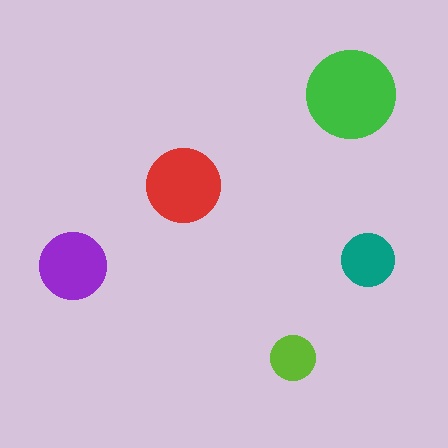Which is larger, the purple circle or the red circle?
The red one.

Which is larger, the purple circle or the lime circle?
The purple one.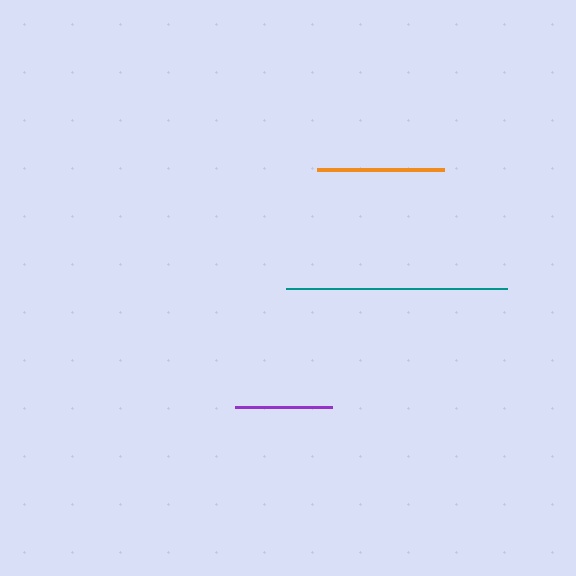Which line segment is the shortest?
The purple line is the shortest at approximately 97 pixels.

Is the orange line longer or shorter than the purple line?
The orange line is longer than the purple line.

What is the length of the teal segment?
The teal segment is approximately 220 pixels long.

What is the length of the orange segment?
The orange segment is approximately 127 pixels long.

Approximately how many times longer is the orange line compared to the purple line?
The orange line is approximately 1.3 times the length of the purple line.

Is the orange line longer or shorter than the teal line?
The teal line is longer than the orange line.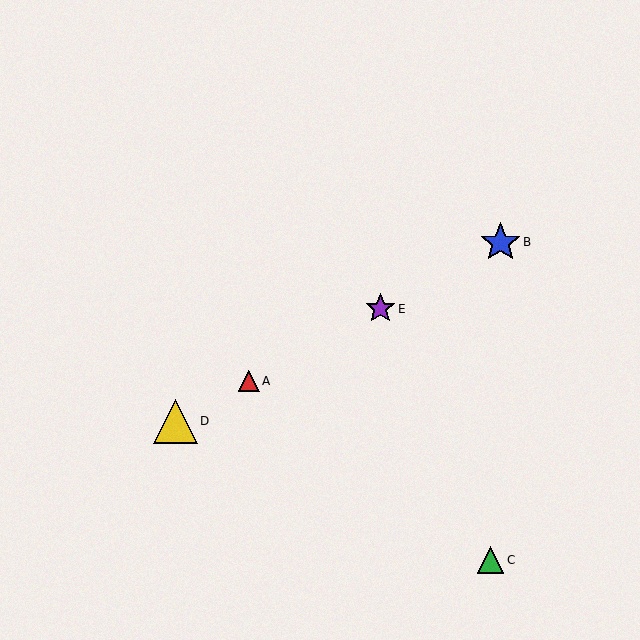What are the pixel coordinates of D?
Object D is at (175, 421).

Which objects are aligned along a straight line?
Objects A, B, D, E are aligned along a straight line.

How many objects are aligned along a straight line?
4 objects (A, B, D, E) are aligned along a straight line.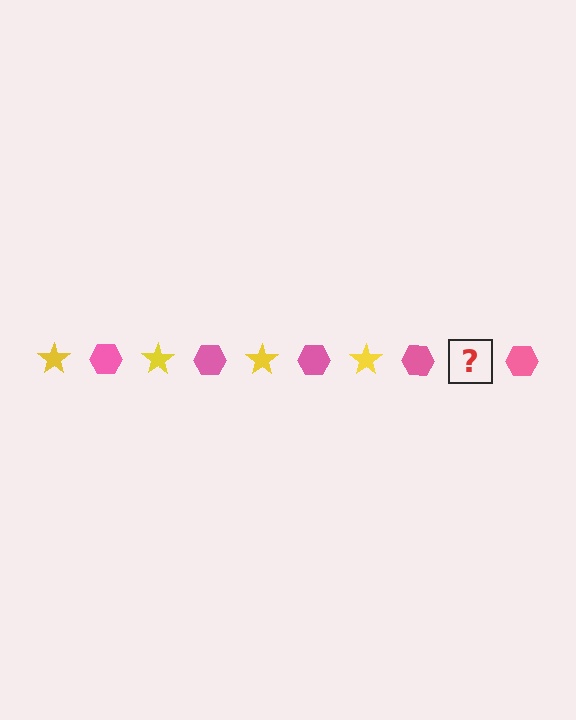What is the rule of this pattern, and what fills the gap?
The rule is that the pattern alternates between yellow star and pink hexagon. The gap should be filled with a yellow star.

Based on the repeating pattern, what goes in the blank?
The blank should be a yellow star.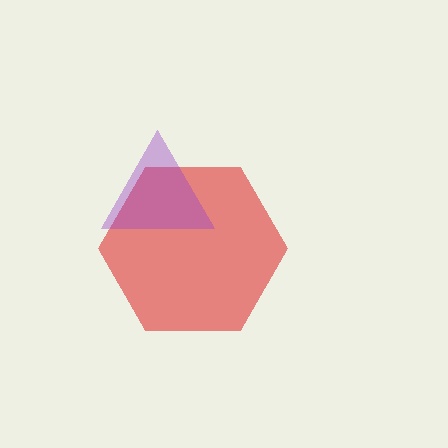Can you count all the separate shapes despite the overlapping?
Yes, there are 2 separate shapes.